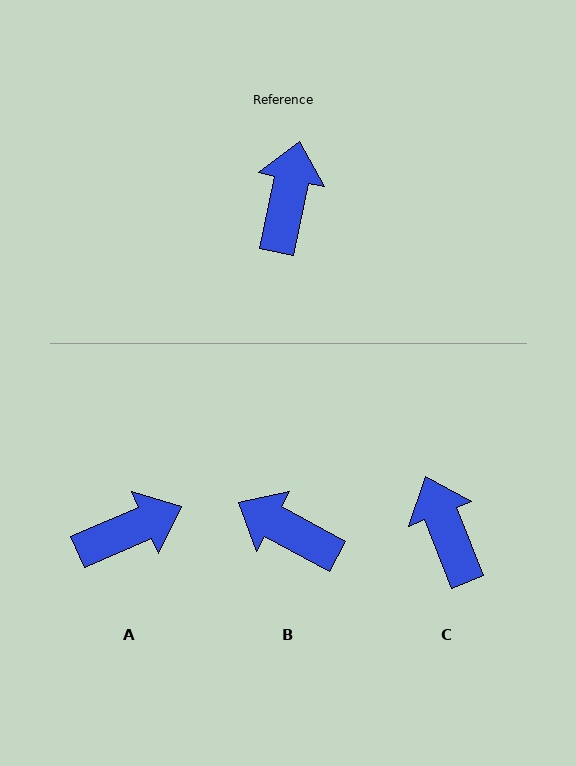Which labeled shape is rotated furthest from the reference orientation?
B, about 73 degrees away.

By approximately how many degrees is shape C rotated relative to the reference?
Approximately 33 degrees counter-clockwise.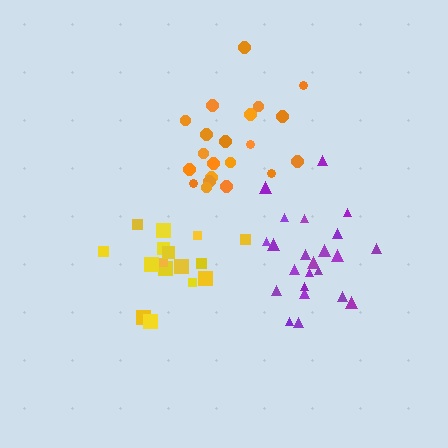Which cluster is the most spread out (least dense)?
Yellow.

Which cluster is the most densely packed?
Orange.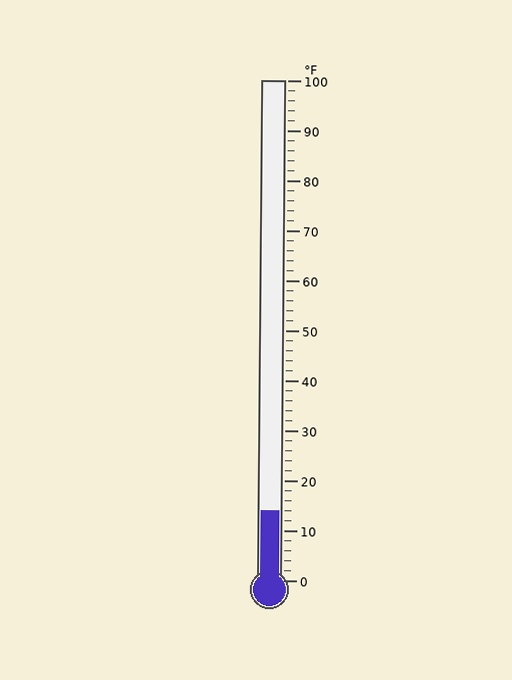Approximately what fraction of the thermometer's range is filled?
The thermometer is filled to approximately 15% of its range.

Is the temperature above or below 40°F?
The temperature is below 40°F.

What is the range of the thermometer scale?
The thermometer scale ranges from 0°F to 100°F.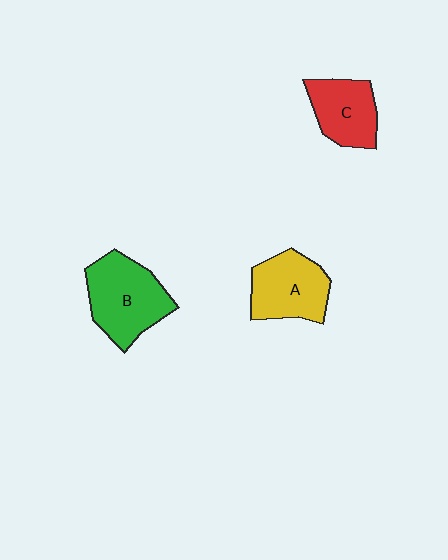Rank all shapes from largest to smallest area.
From largest to smallest: B (green), A (yellow), C (red).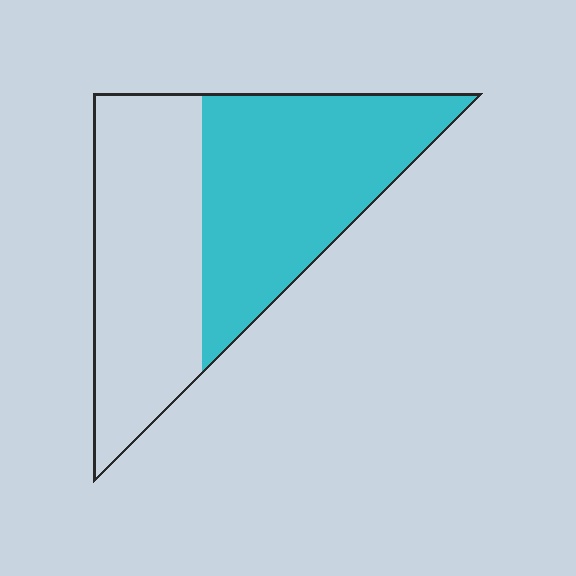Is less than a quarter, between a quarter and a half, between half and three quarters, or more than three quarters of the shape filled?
Between half and three quarters.